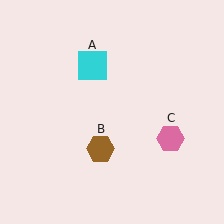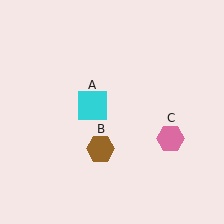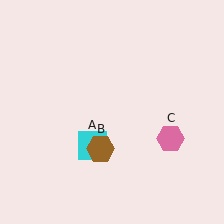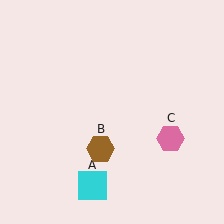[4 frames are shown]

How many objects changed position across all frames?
1 object changed position: cyan square (object A).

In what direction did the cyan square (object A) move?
The cyan square (object A) moved down.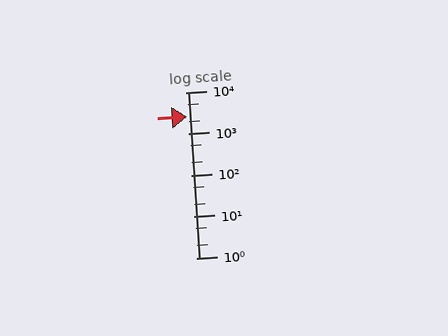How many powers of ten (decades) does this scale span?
The scale spans 4 decades, from 1 to 10000.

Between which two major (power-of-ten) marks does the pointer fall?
The pointer is between 1000 and 10000.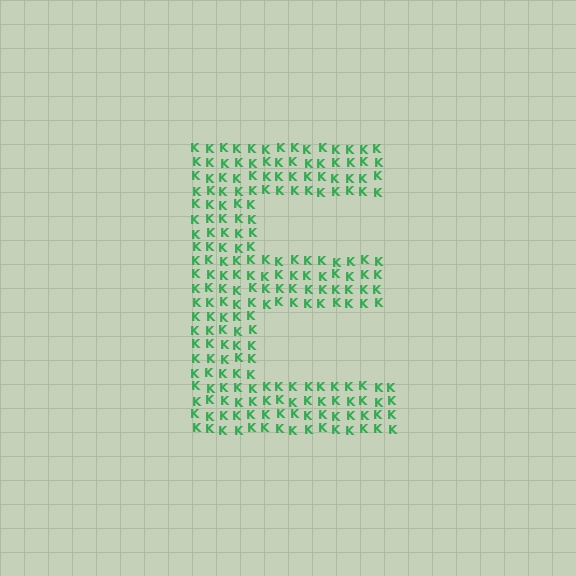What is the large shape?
The large shape is the letter E.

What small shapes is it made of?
It is made of small letter K's.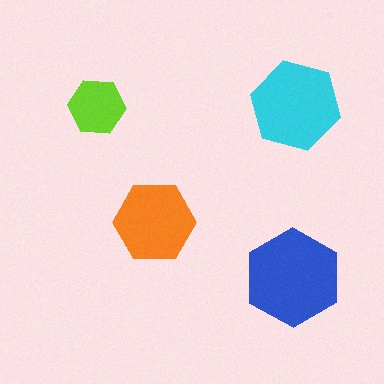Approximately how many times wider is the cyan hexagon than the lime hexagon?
About 1.5 times wider.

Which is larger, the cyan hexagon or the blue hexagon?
The blue one.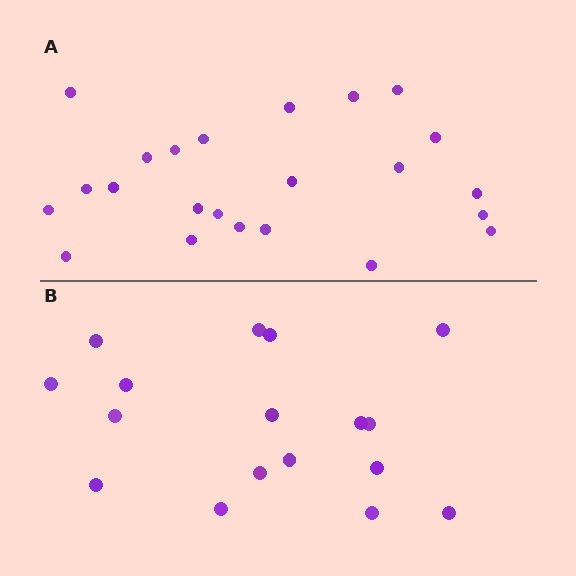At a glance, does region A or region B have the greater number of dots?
Region A (the top region) has more dots.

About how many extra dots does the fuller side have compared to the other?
Region A has about 6 more dots than region B.